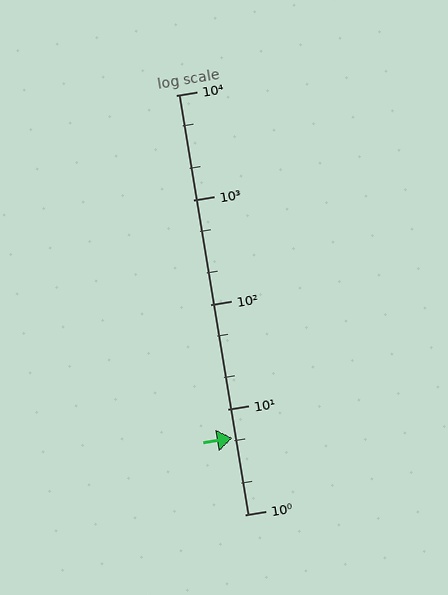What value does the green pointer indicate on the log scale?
The pointer indicates approximately 5.4.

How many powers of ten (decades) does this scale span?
The scale spans 4 decades, from 1 to 10000.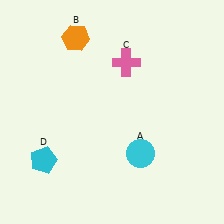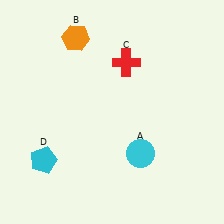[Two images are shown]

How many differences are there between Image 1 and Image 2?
There is 1 difference between the two images.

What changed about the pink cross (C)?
In Image 1, C is pink. In Image 2, it changed to red.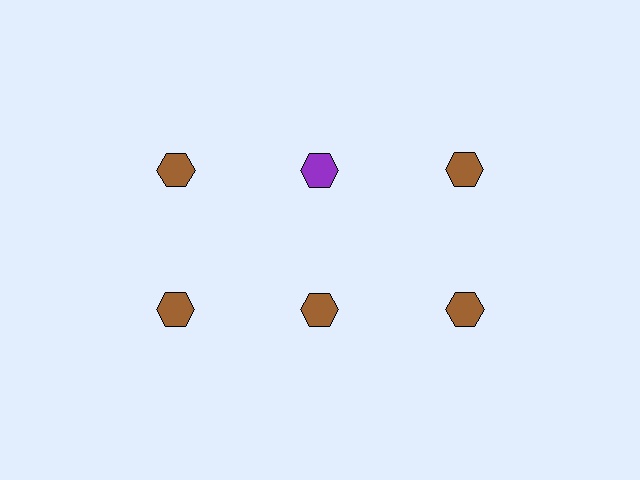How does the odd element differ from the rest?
It has a different color: purple instead of brown.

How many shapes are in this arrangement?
There are 6 shapes arranged in a grid pattern.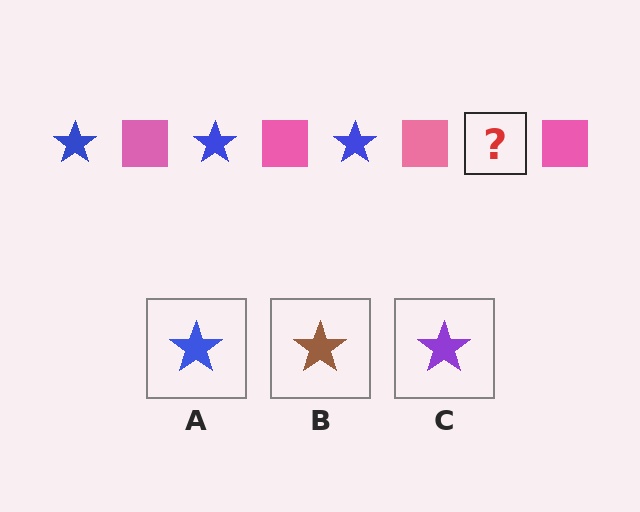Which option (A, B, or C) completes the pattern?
A.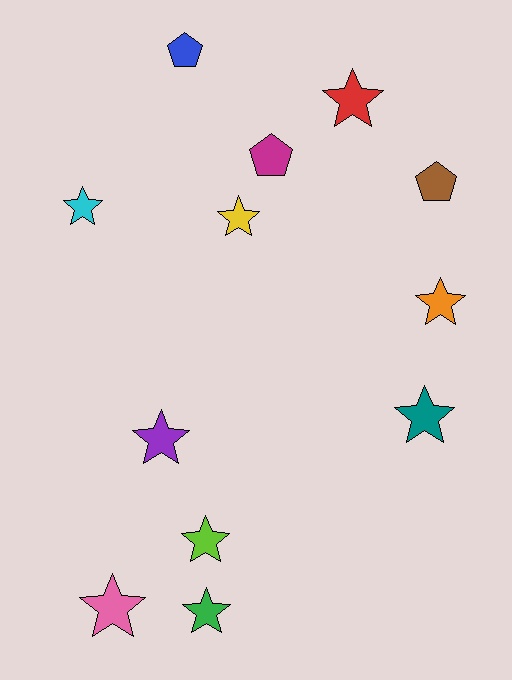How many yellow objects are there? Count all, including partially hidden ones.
There is 1 yellow object.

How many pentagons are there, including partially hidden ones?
There are 3 pentagons.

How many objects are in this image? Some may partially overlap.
There are 12 objects.